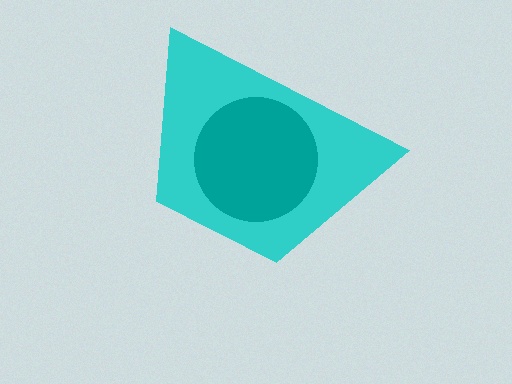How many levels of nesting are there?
2.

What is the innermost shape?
The teal circle.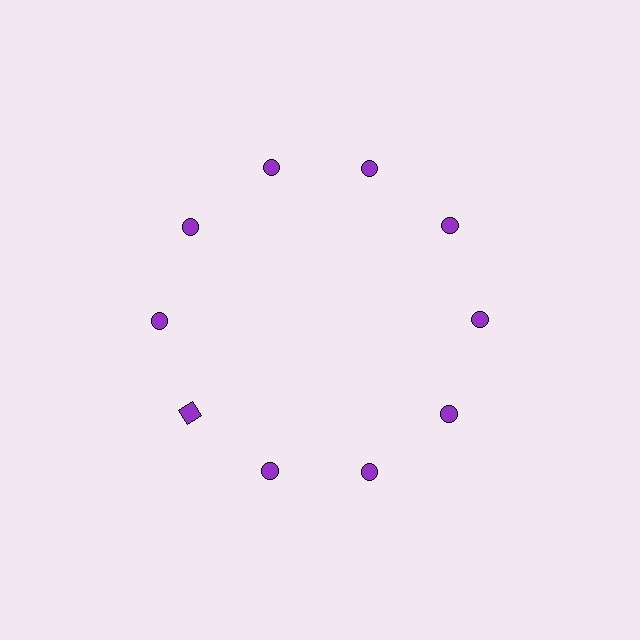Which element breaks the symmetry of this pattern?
The purple square at roughly the 8 o'clock position breaks the symmetry. All other shapes are purple circles.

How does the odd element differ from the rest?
It has a different shape: square instead of circle.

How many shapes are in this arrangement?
There are 10 shapes arranged in a ring pattern.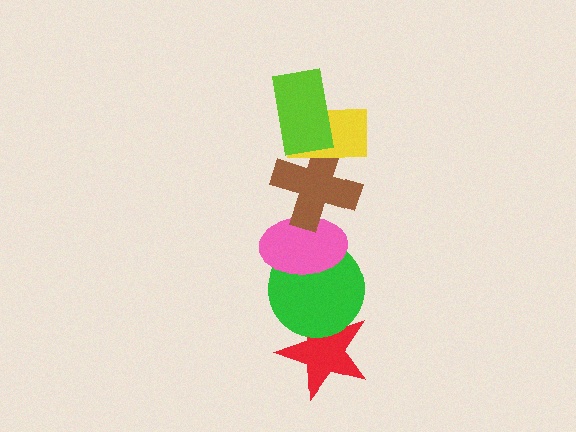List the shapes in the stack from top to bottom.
From top to bottom: the lime rectangle, the yellow rectangle, the brown cross, the pink ellipse, the green circle, the red star.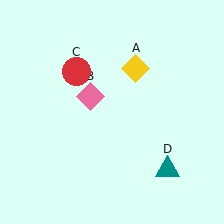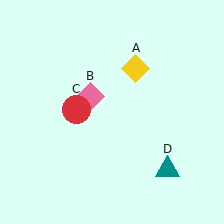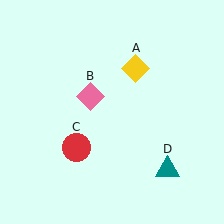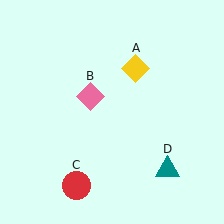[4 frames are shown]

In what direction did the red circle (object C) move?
The red circle (object C) moved down.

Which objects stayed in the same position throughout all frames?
Yellow diamond (object A) and pink diamond (object B) and teal triangle (object D) remained stationary.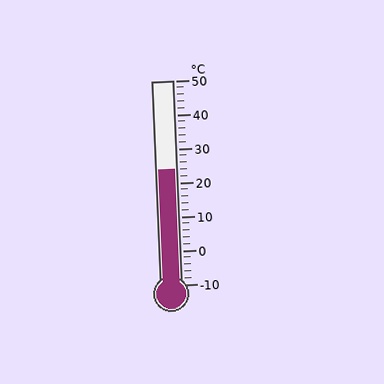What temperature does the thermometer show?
The thermometer shows approximately 24°C.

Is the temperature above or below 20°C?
The temperature is above 20°C.